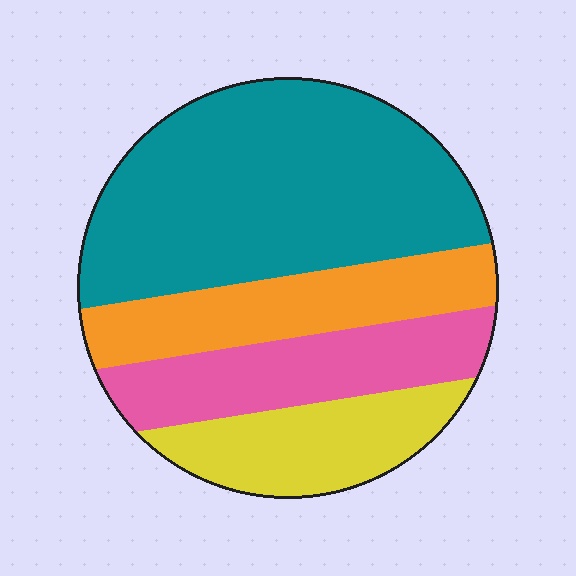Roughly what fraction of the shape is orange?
Orange covers about 20% of the shape.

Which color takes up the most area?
Teal, at roughly 45%.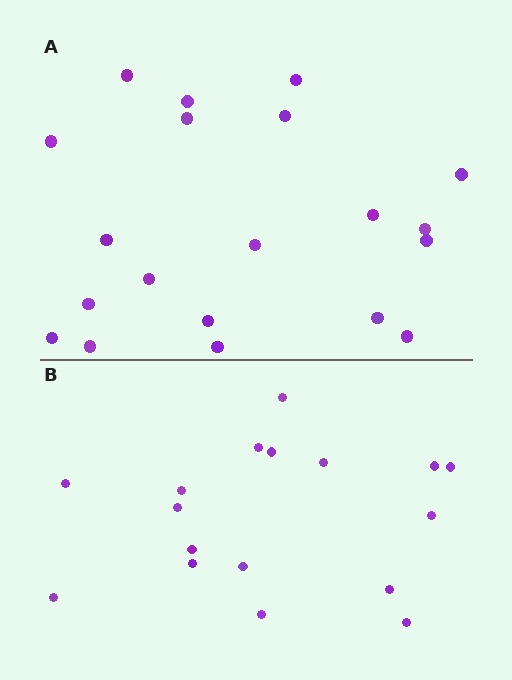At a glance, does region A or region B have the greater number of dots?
Region A (the top region) has more dots.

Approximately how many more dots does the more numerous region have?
Region A has just a few more — roughly 2 or 3 more dots than region B.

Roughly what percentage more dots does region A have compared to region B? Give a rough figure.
About 20% more.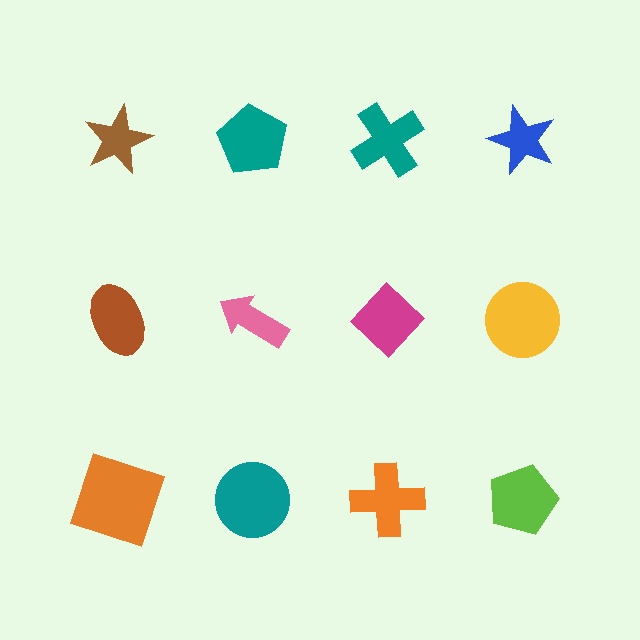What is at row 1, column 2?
A teal pentagon.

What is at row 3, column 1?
An orange square.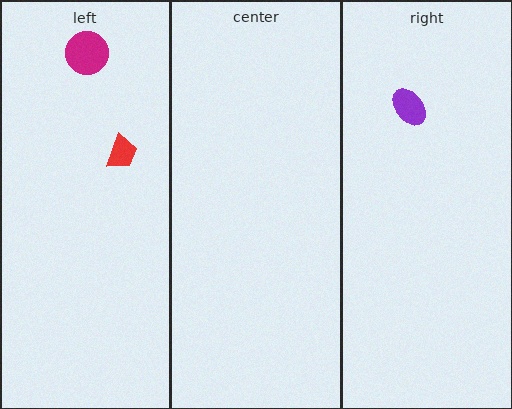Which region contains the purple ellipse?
The right region.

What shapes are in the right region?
The purple ellipse.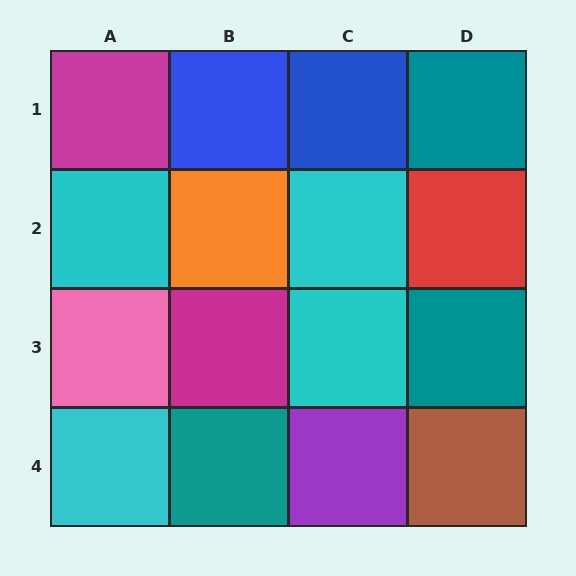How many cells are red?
1 cell is red.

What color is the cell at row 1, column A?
Magenta.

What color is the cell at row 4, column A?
Cyan.